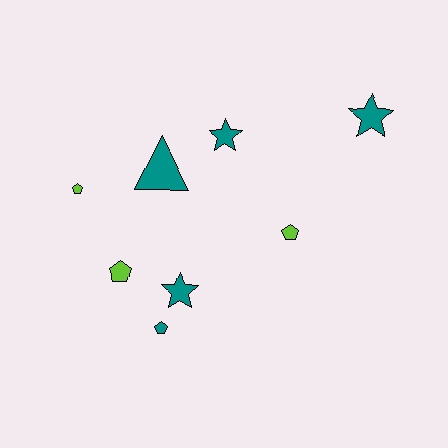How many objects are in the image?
There are 8 objects.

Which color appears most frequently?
Teal, with 5 objects.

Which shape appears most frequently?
Pentagon, with 4 objects.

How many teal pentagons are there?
There is 1 teal pentagon.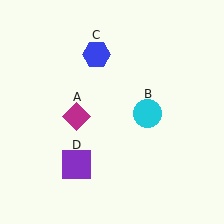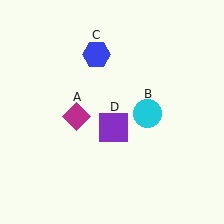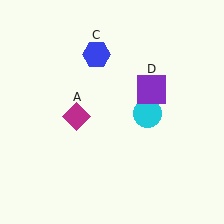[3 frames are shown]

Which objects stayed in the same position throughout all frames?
Magenta diamond (object A) and cyan circle (object B) and blue hexagon (object C) remained stationary.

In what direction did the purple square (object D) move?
The purple square (object D) moved up and to the right.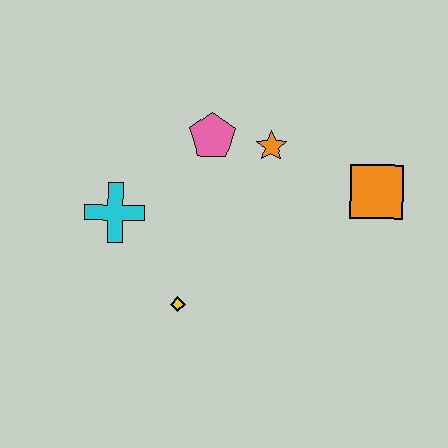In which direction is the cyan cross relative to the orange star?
The cyan cross is to the left of the orange star.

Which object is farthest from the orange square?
The cyan cross is farthest from the orange square.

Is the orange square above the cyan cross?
Yes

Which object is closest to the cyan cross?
The yellow diamond is closest to the cyan cross.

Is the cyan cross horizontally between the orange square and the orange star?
No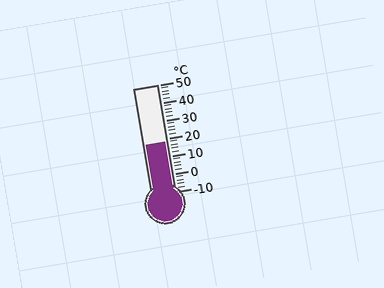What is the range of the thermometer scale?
The thermometer scale ranges from -10°C to 50°C.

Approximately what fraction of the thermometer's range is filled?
The thermometer is filled to approximately 45% of its range.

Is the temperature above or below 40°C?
The temperature is below 40°C.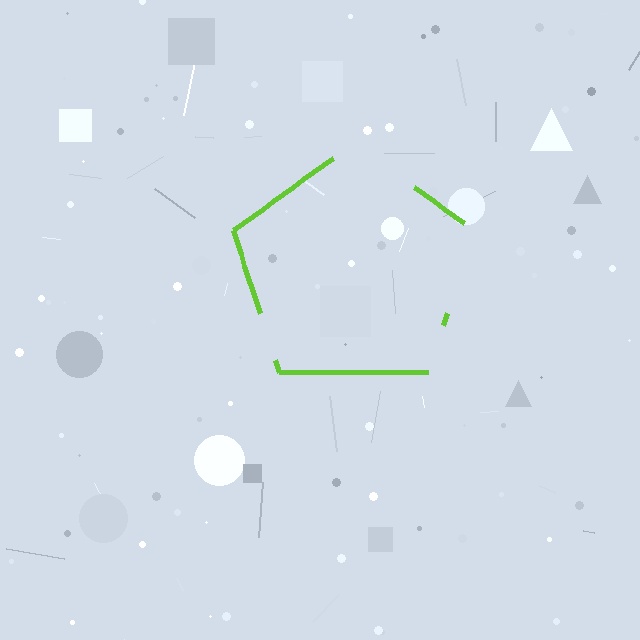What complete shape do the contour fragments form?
The contour fragments form a pentagon.